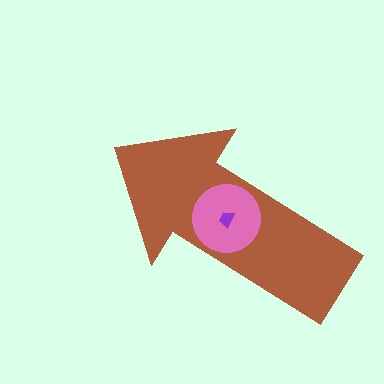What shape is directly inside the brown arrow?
The pink circle.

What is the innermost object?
The purple trapezoid.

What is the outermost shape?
The brown arrow.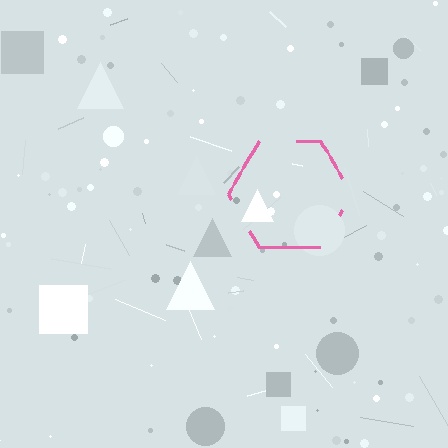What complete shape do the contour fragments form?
The contour fragments form a hexagon.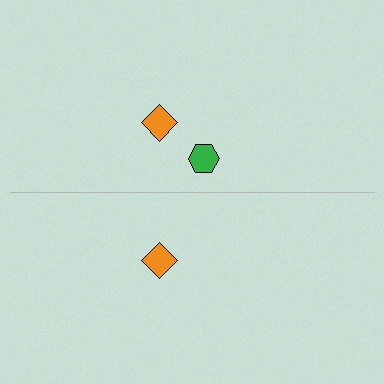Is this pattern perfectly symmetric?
No, the pattern is not perfectly symmetric. A green hexagon is missing from the bottom side.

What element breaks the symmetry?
A green hexagon is missing from the bottom side.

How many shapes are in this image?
There are 3 shapes in this image.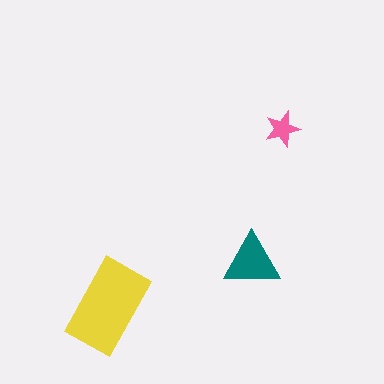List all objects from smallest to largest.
The pink star, the teal triangle, the yellow rectangle.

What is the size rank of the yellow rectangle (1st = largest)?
1st.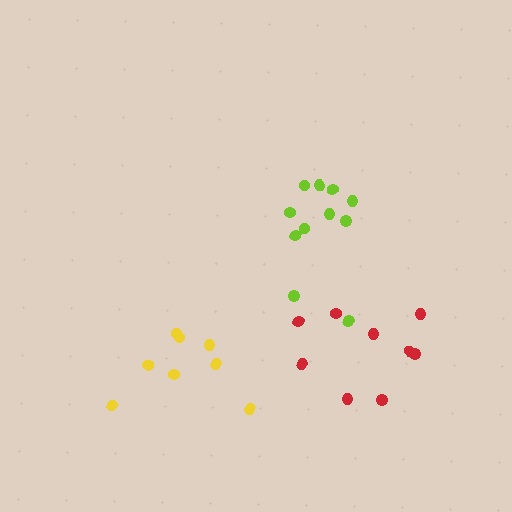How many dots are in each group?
Group 1: 9 dots, Group 2: 8 dots, Group 3: 11 dots (28 total).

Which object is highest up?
The lime cluster is topmost.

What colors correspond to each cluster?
The clusters are colored: red, yellow, lime.